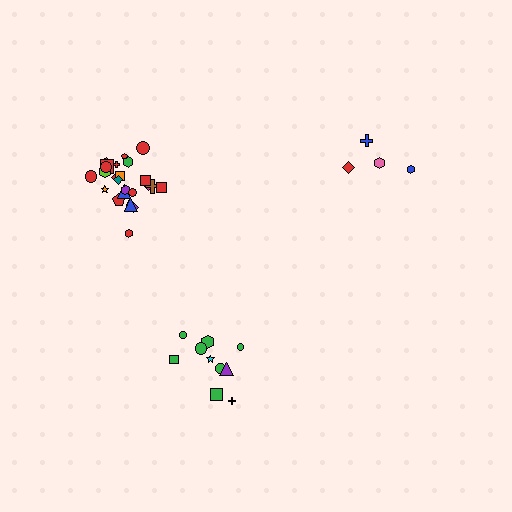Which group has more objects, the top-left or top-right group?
The top-left group.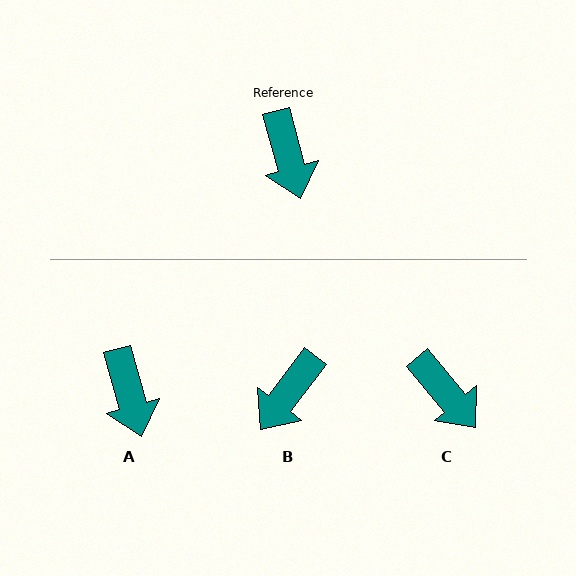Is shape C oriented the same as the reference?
No, it is off by about 24 degrees.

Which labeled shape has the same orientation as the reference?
A.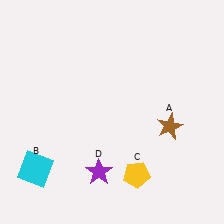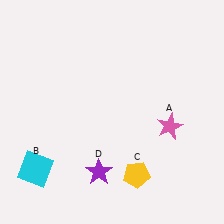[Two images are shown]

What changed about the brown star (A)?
In Image 1, A is brown. In Image 2, it changed to pink.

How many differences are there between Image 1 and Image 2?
There is 1 difference between the two images.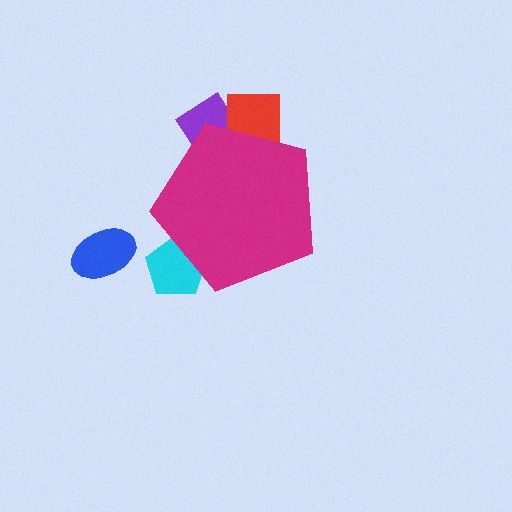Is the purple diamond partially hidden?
Yes, the purple diamond is partially hidden behind the magenta pentagon.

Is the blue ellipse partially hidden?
No, the blue ellipse is fully visible.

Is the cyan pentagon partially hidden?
Yes, the cyan pentagon is partially hidden behind the magenta pentagon.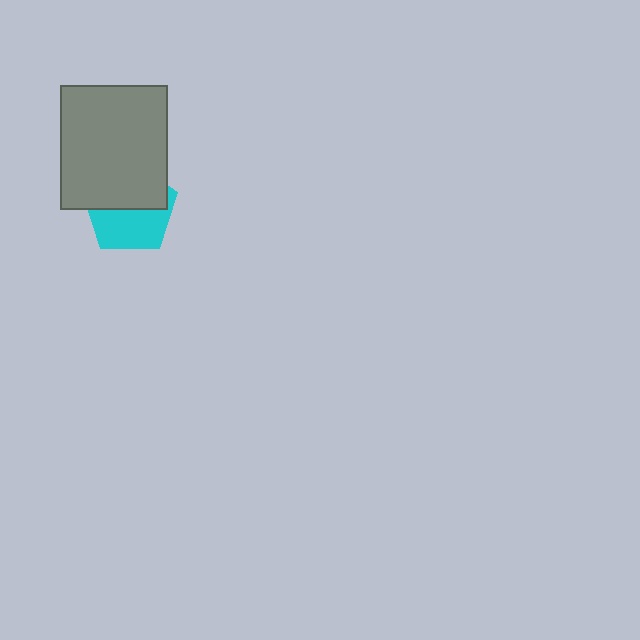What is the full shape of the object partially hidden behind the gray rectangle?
The partially hidden object is a cyan pentagon.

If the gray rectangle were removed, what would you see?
You would see the complete cyan pentagon.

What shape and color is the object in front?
The object in front is a gray rectangle.